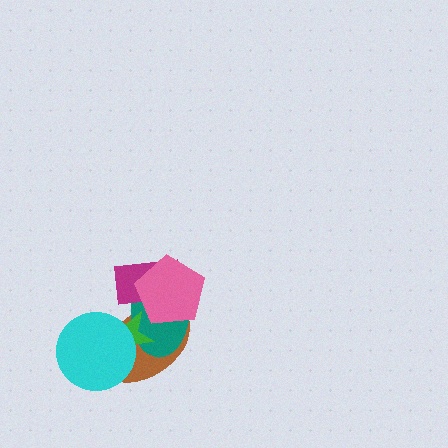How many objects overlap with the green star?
3 objects overlap with the green star.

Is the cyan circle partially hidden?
No, no other shape covers it.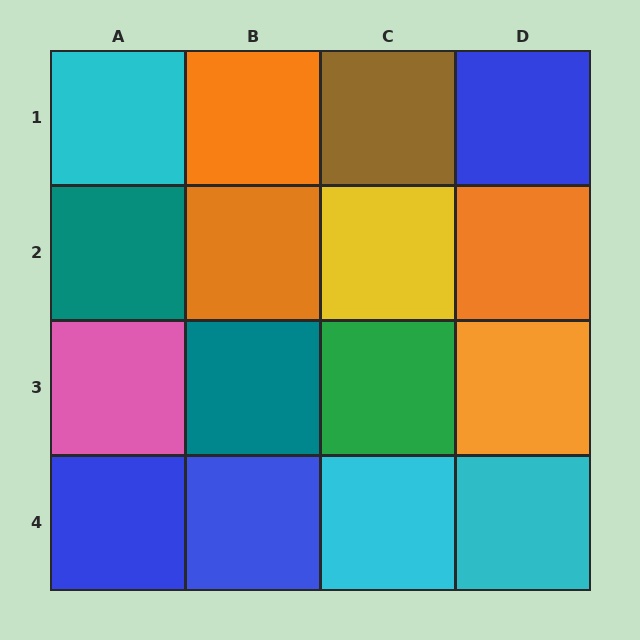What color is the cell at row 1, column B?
Orange.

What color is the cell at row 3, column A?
Pink.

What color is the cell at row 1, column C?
Brown.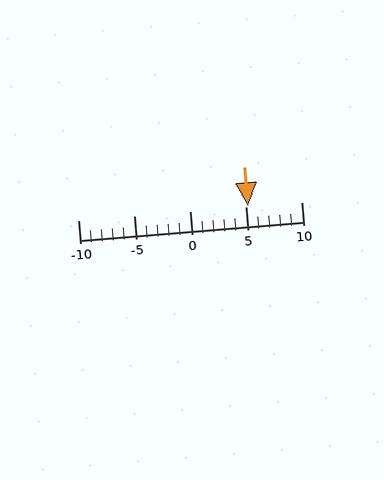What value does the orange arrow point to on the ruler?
The orange arrow points to approximately 5.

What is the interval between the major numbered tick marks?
The major tick marks are spaced 5 units apart.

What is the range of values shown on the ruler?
The ruler shows values from -10 to 10.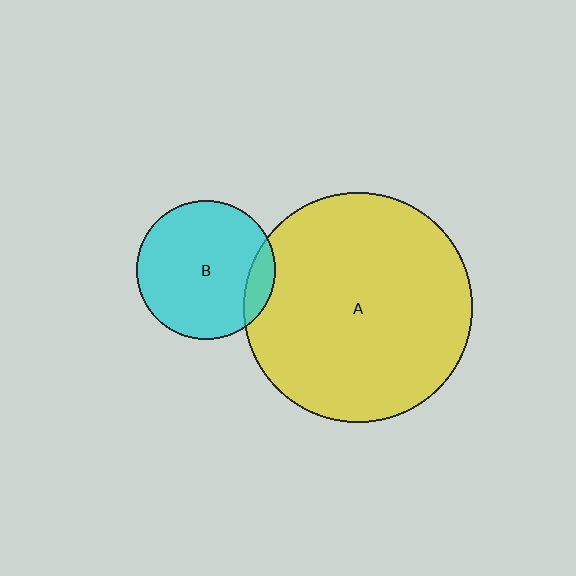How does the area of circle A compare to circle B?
Approximately 2.7 times.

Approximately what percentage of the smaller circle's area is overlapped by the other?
Approximately 10%.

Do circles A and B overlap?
Yes.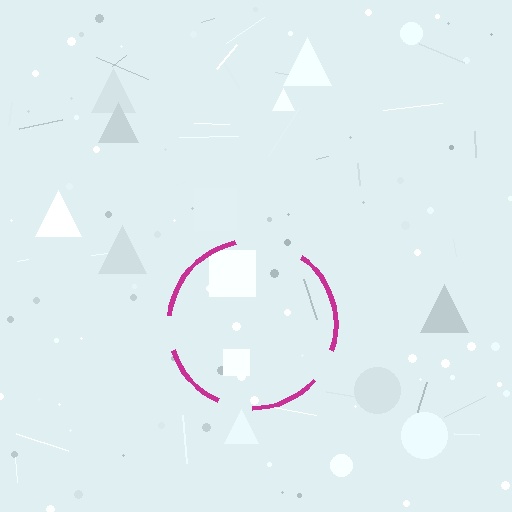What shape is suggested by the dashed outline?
The dashed outline suggests a circle.